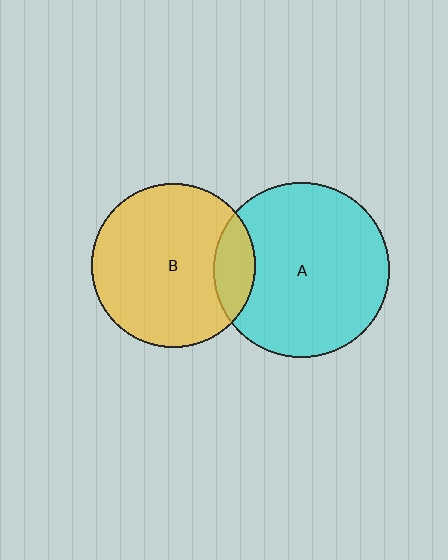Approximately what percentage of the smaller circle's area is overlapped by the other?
Approximately 15%.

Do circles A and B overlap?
Yes.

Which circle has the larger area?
Circle A (cyan).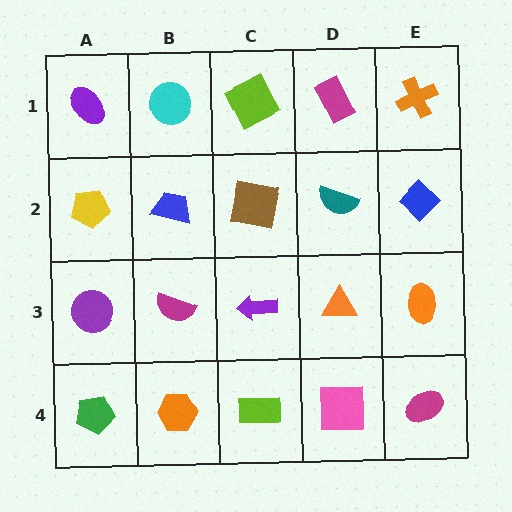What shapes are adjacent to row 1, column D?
A teal semicircle (row 2, column D), a lime square (row 1, column C), an orange cross (row 1, column E).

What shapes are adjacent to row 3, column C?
A brown square (row 2, column C), a lime rectangle (row 4, column C), a magenta semicircle (row 3, column B), an orange triangle (row 3, column D).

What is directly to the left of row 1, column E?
A magenta rectangle.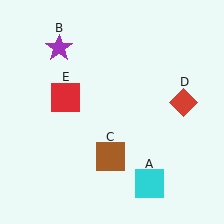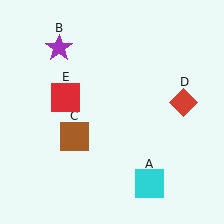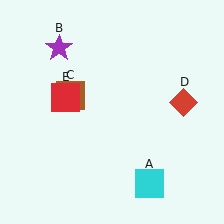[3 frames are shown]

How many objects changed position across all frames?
1 object changed position: brown square (object C).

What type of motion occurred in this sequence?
The brown square (object C) rotated clockwise around the center of the scene.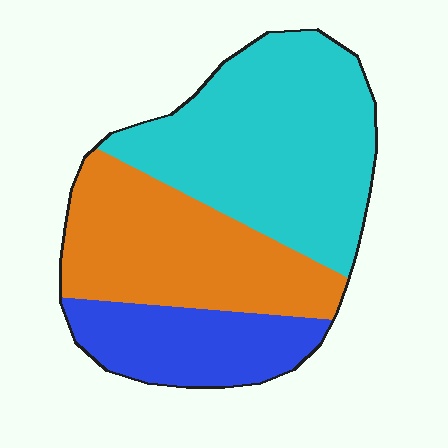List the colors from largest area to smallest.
From largest to smallest: cyan, orange, blue.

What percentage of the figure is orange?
Orange covers roughly 35% of the figure.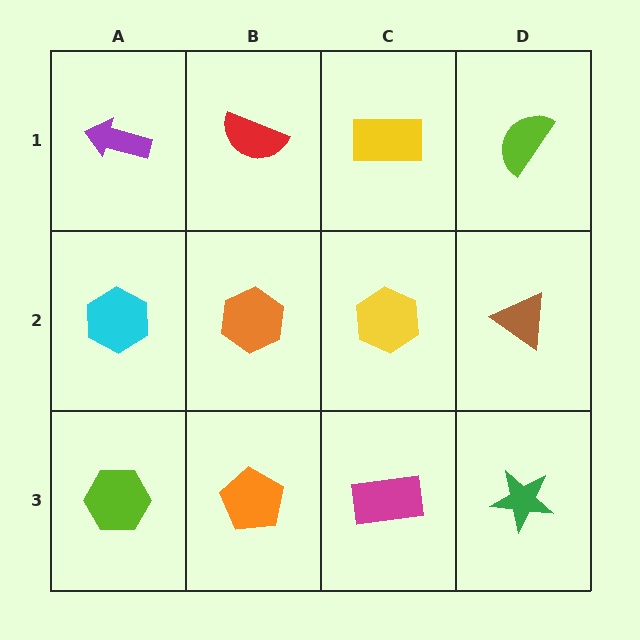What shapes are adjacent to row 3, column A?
A cyan hexagon (row 2, column A), an orange pentagon (row 3, column B).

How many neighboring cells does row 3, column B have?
3.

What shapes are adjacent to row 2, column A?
A purple arrow (row 1, column A), a lime hexagon (row 3, column A), an orange hexagon (row 2, column B).